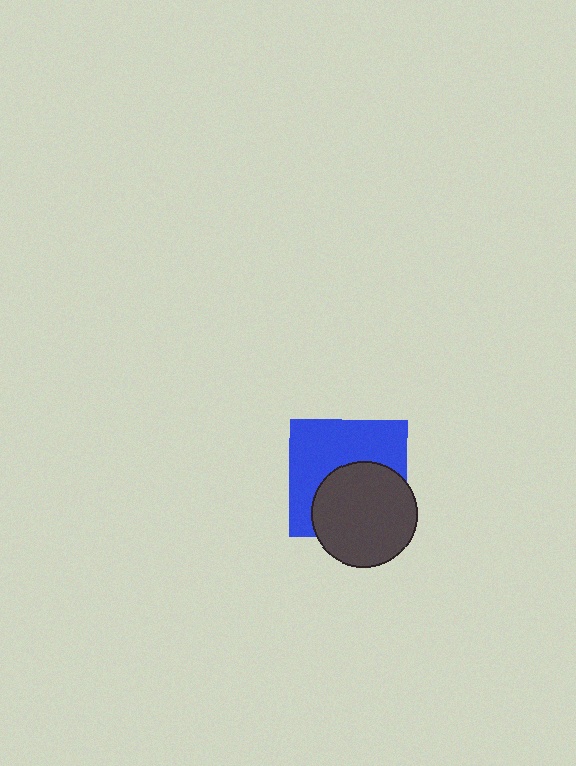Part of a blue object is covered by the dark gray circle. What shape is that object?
It is a square.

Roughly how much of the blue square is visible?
About half of it is visible (roughly 53%).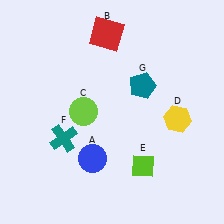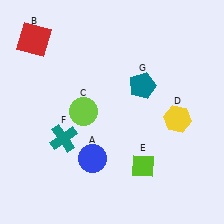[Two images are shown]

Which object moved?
The red square (B) moved left.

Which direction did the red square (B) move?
The red square (B) moved left.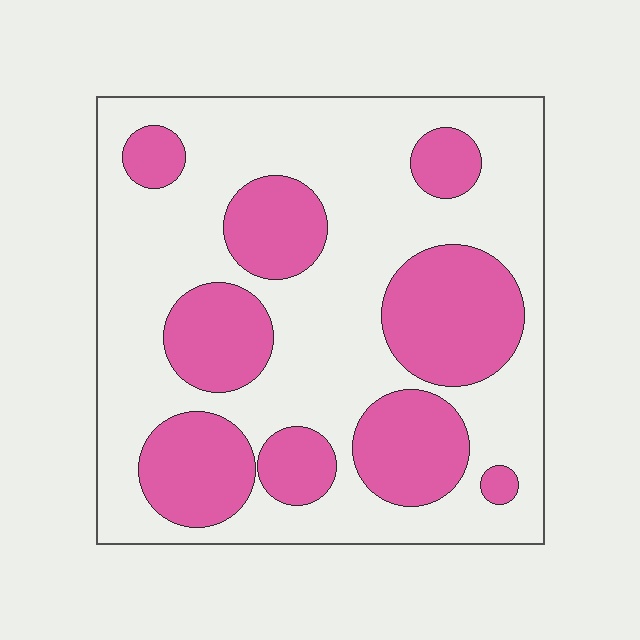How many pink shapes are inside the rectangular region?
9.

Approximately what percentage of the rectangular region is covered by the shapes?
Approximately 35%.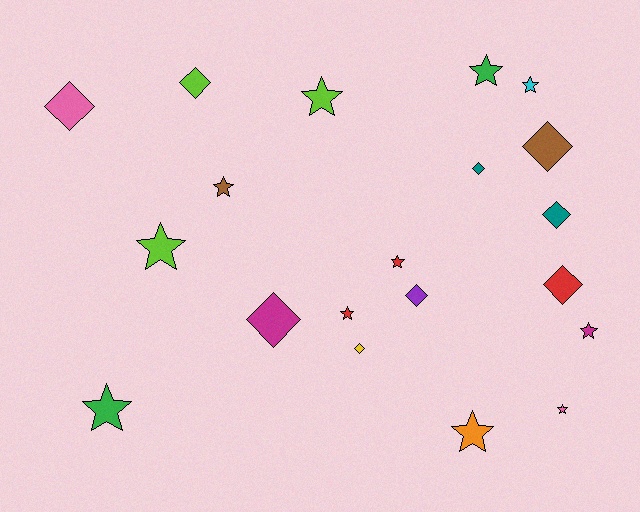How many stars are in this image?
There are 11 stars.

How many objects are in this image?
There are 20 objects.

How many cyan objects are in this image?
There is 1 cyan object.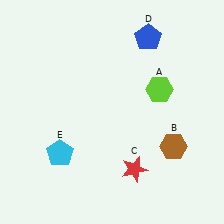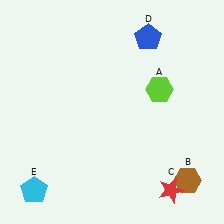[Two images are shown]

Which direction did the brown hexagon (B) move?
The brown hexagon (B) moved down.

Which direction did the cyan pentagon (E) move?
The cyan pentagon (E) moved down.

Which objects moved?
The objects that moved are: the brown hexagon (B), the red star (C), the cyan pentagon (E).